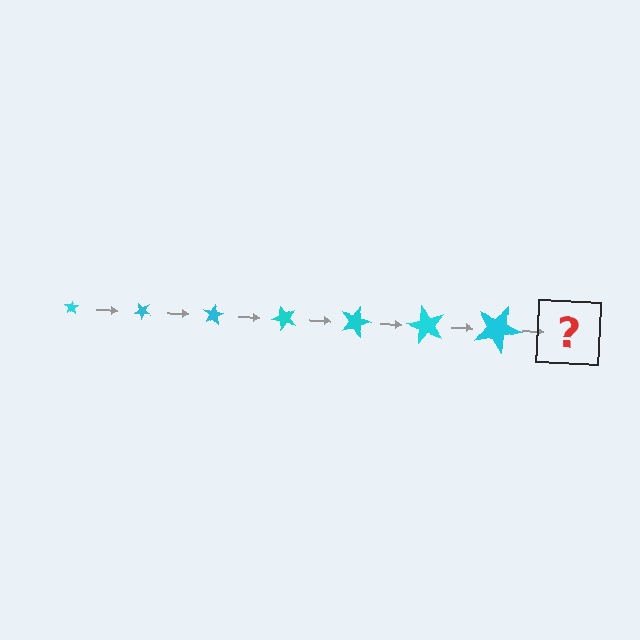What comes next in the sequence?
The next element should be a star, larger than the previous one and rotated 280 degrees from the start.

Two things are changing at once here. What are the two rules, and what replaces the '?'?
The two rules are that the star grows larger each step and it rotates 40 degrees each step. The '?' should be a star, larger than the previous one and rotated 280 degrees from the start.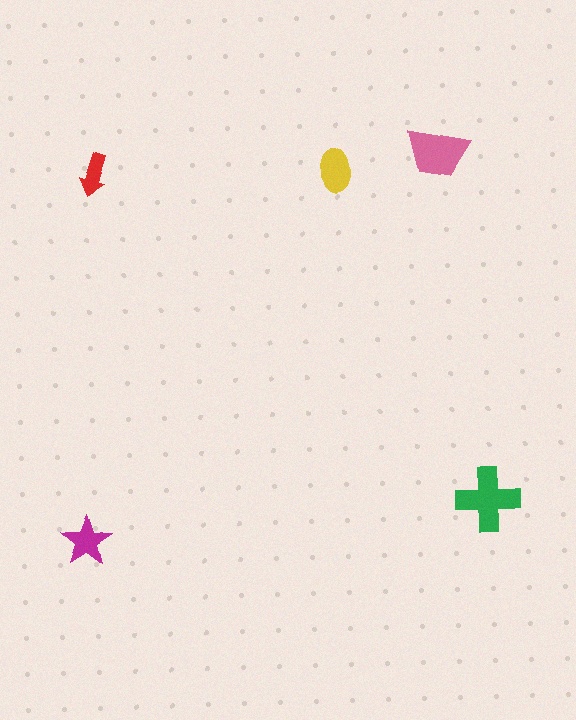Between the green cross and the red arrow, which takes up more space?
The green cross.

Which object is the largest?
The green cross.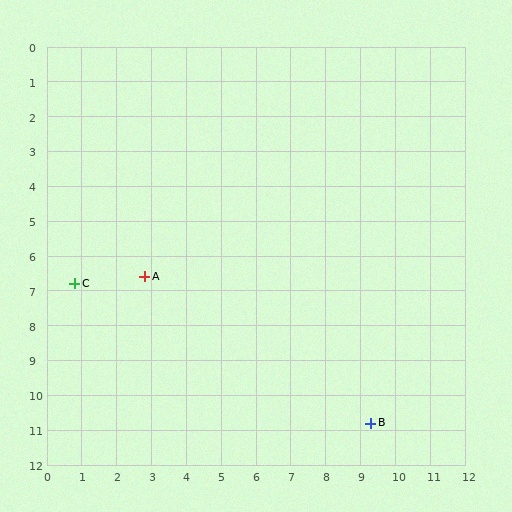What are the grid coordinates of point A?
Point A is at approximately (2.8, 6.6).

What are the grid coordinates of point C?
Point C is at approximately (0.8, 6.8).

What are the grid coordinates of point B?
Point B is at approximately (9.3, 10.8).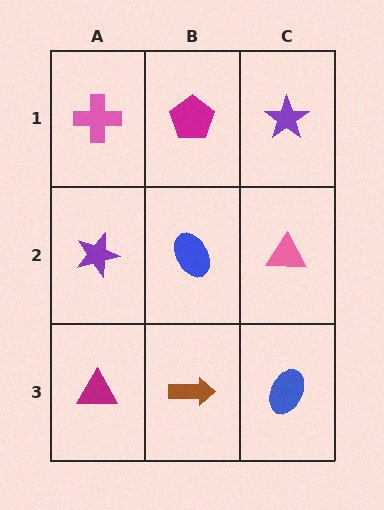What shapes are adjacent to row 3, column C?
A pink triangle (row 2, column C), a brown arrow (row 3, column B).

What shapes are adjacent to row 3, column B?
A blue ellipse (row 2, column B), a magenta triangle (row 3, column A), a blue ellipse (row 3, column C).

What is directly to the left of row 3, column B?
A magenta triangle.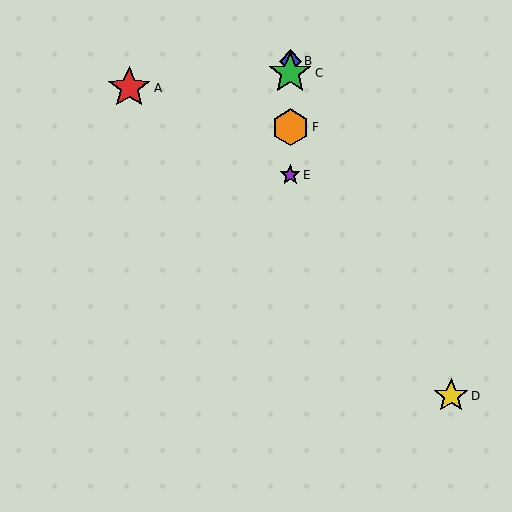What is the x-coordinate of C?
Object C is at x≈290.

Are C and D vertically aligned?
No, C is at x≈290 and D is at x≈451.